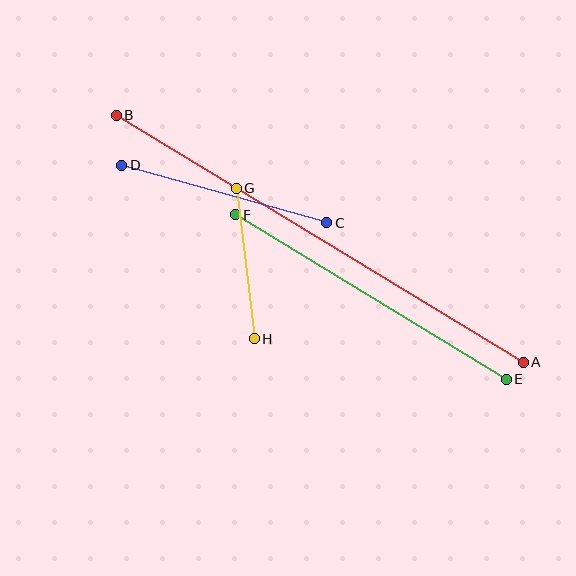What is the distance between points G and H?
The distance is approximately 152 pixels.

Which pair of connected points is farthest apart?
Points A and B are farthest apart.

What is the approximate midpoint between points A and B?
The midpoint is at approximately (320, 239) pixels.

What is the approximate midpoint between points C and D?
The midpoint is at approximately (224, 194) pixels.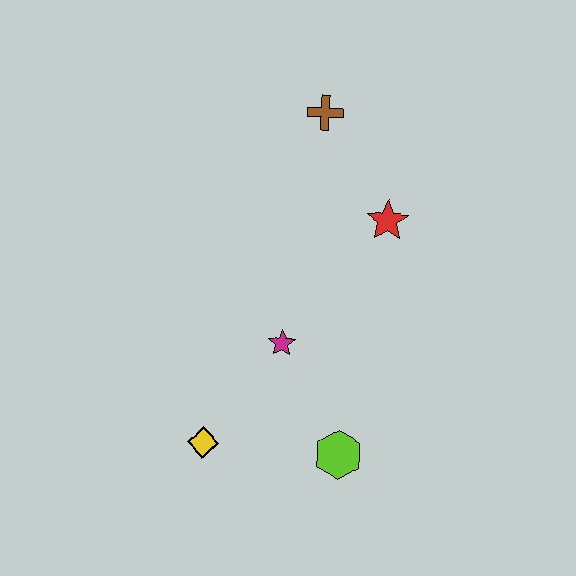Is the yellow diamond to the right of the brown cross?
No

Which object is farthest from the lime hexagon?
The brown cross is farthest from the lime hexagon.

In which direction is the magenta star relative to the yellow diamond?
The magenta star is above the yellow diamond.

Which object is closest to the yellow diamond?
The magenta star is closest to the yellow diamond.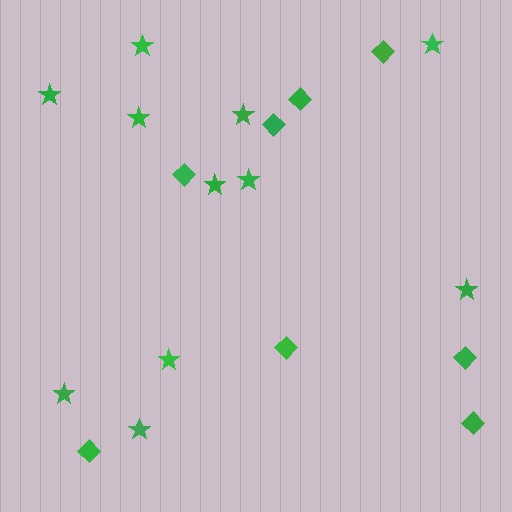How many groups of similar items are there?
There are 2 groups: one group of diamonds (8) and one group of stars (11).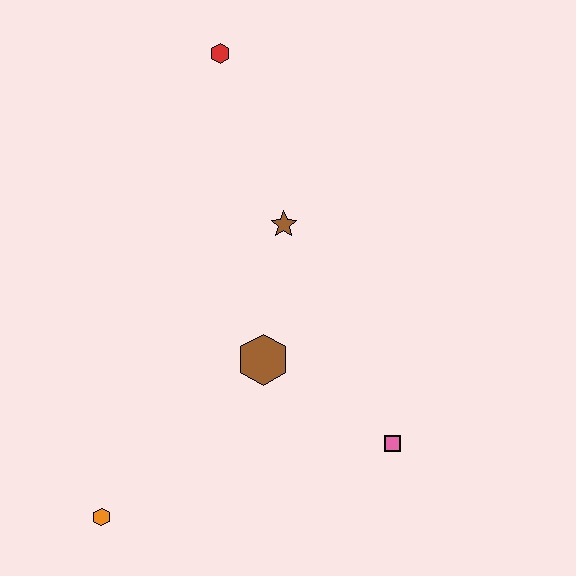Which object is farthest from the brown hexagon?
The red hexagon is farthest from the brown hexagon.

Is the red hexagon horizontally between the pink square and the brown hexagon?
No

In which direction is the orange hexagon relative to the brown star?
The orange hexagon is below the brown star.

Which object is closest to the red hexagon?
The brown star is closest to the red hexagon.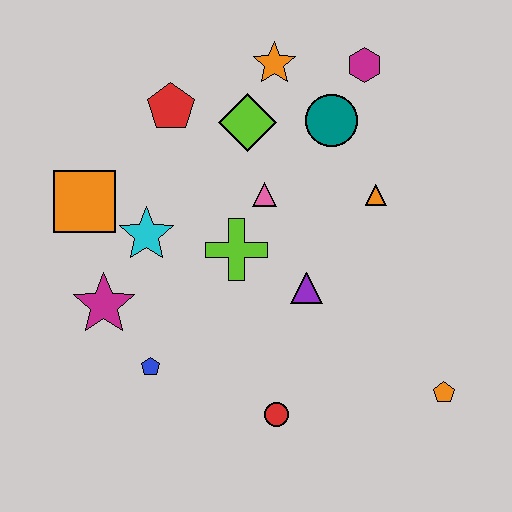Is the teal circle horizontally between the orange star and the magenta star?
No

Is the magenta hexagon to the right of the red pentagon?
Yes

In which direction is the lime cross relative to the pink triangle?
The lime cross is below the pink triangle.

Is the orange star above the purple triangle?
Yes